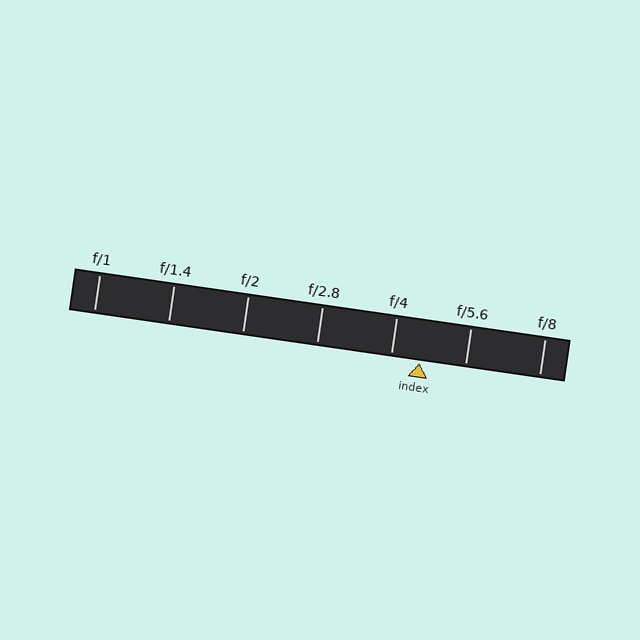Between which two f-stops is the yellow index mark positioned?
The index mark is between f/4 and f/5.6.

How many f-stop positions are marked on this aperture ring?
There are 7 f-stop positions marked.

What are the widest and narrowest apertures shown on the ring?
The widest aperture shown is f/1 and the narrowest is f/8.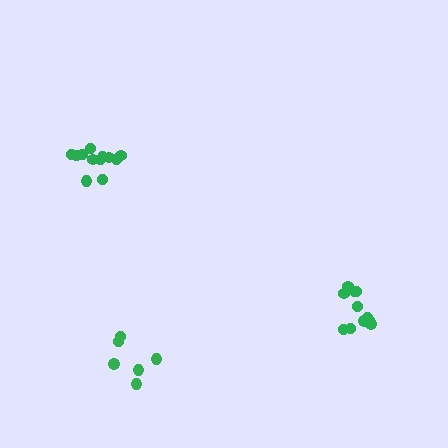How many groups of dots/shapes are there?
There are 3 groups.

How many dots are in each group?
Group 1: 12 dots, Group 2: 6 dots, Group 3: 11 dots (29 total).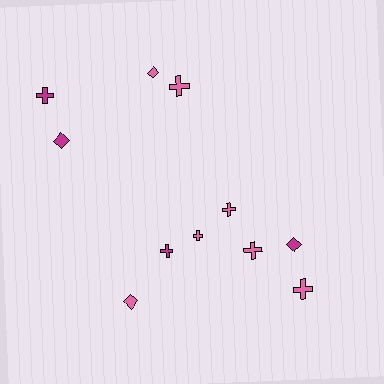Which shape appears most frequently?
Cross, with 7 objects.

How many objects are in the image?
There are 11 objects.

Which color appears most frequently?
Pink, with 7 objects.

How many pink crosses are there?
There are 5 pink crosses.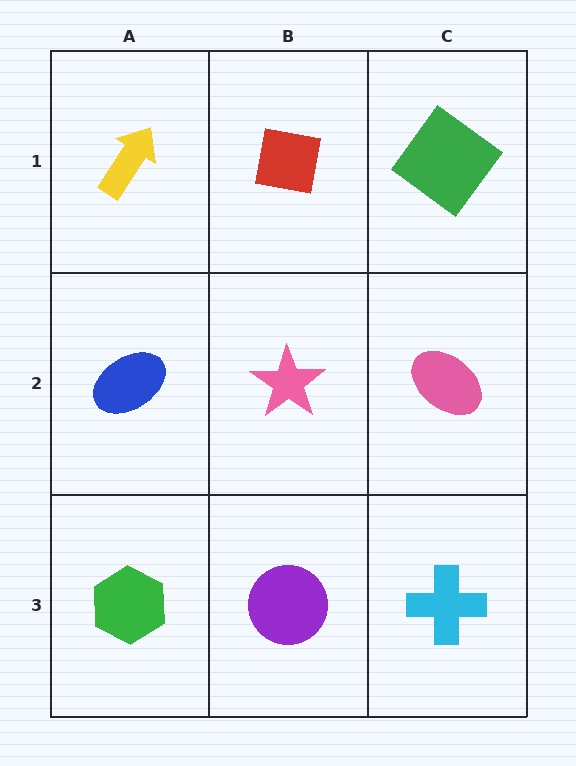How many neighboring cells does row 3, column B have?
3.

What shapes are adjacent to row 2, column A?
A yellow arrow (row 1, column A), a green hexagon (row 3, column A), a pink star (row 2, column B).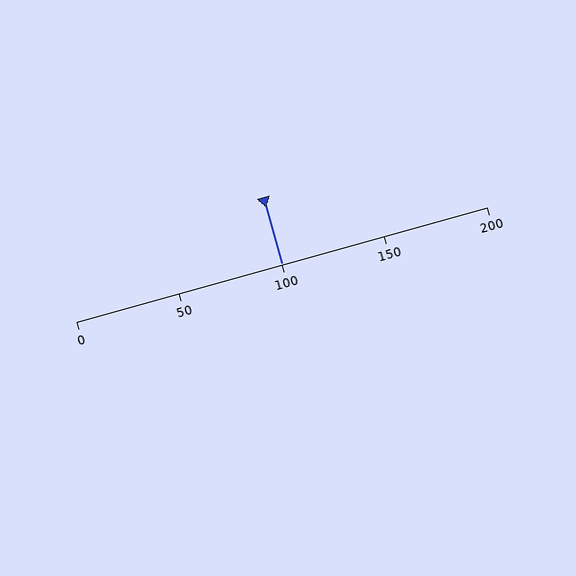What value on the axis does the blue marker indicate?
The marker indicates approximately 100.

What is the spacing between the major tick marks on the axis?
The major ticks are spaced 50 apart.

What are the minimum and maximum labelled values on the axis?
The axis runs from 0 to 200.